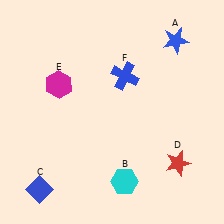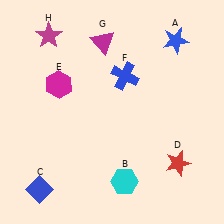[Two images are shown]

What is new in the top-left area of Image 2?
A magenta triangle (G) was added in the top-left area of Image 2.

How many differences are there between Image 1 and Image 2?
There are 2 differences between the two images.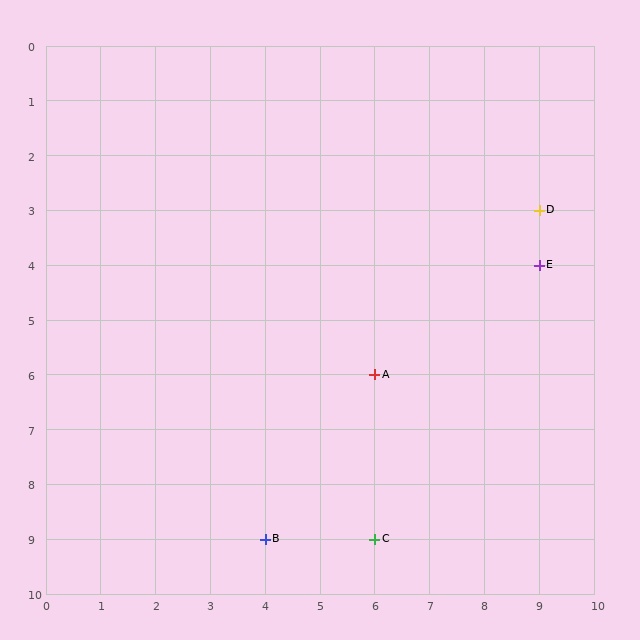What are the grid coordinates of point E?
Point E is at grid coordinates (9, 4).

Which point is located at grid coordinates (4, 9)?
Point B is at (4, 9).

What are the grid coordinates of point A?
Point A is at grid coordinates (6, 6).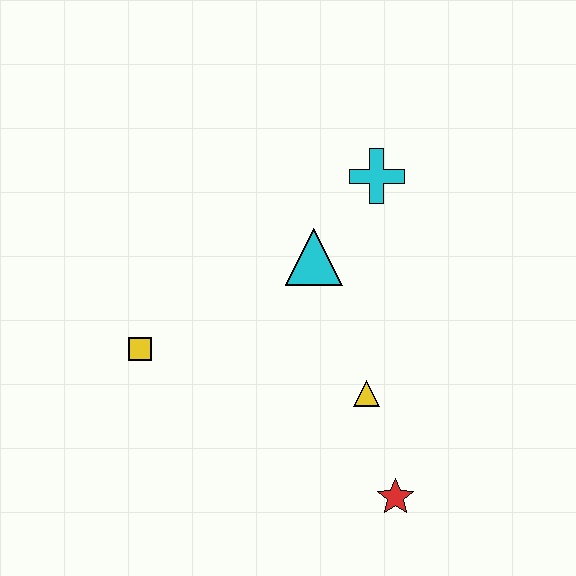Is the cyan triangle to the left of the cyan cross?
Yes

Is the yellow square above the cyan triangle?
No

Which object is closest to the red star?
The yellow triangle is closest to the red star.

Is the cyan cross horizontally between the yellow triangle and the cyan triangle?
No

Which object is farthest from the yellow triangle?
The yellow square is farthest from the yellow triangle.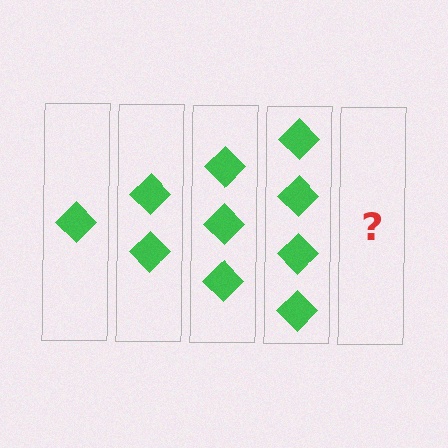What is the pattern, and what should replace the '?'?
The pattern is that each step adds one more diamond. The '?' should be 5 diamonds.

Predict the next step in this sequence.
The next step is 5 diamonds.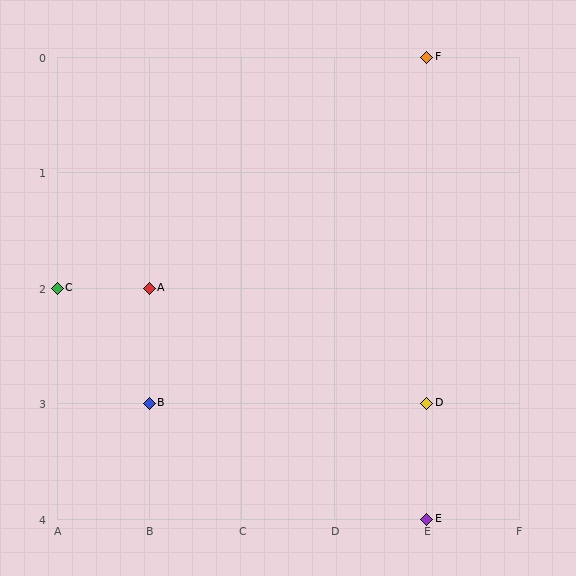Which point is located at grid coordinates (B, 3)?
Point B is at (B, 3).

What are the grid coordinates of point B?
Point B is at grid coordinates (B, 3).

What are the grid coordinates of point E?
Point E is at grid coordinates (E, 4).